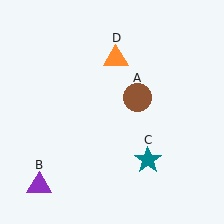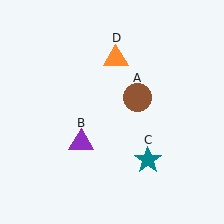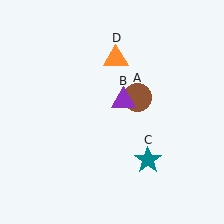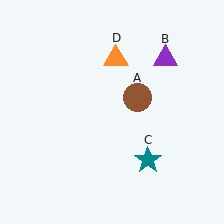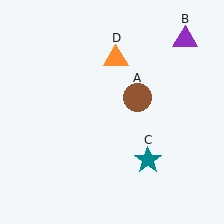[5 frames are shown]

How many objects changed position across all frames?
1 object changed position: purple triangle (object B).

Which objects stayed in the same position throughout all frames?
Brown circle (object A) and teal star (object C) and orange triangle (object D) remained stationary.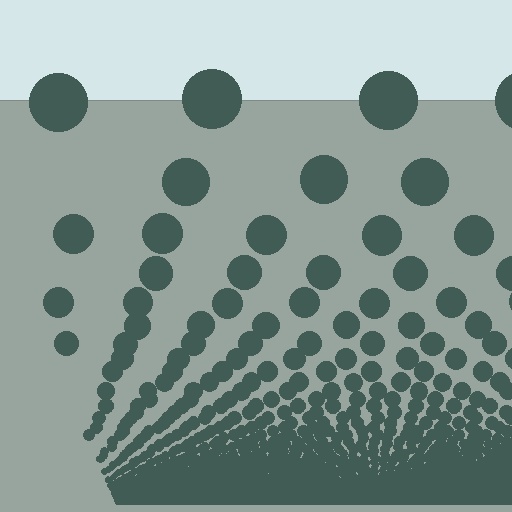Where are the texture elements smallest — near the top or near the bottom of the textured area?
Near the bottom.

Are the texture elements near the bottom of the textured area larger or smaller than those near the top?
Smaller. The gradient is inverted — elements near the bottom are smaller and denser.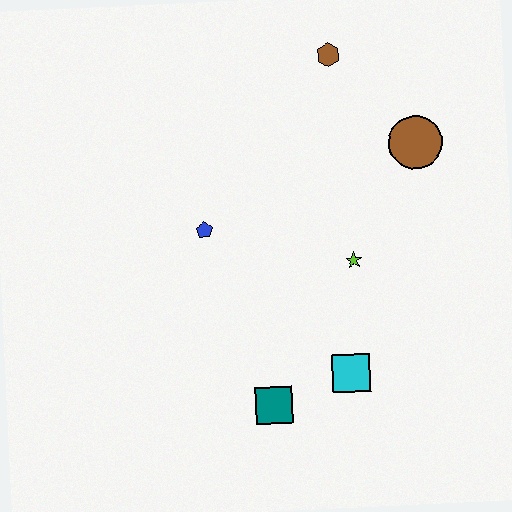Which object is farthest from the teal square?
The brown hexagon is farthest from the teal square.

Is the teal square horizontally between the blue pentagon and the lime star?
Yes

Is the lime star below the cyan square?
No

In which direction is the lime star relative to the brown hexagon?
The lime star is below the brown hexagon.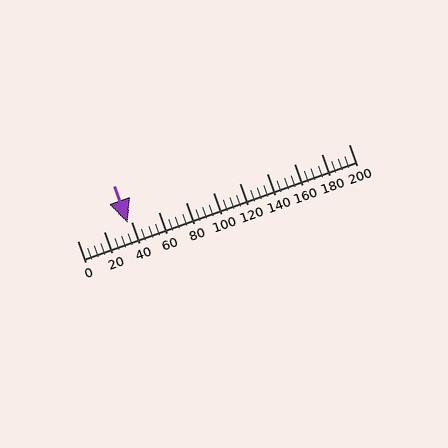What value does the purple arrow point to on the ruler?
The purple arrow points to approximately 37.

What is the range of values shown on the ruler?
The ruler shows values from 0 to 200.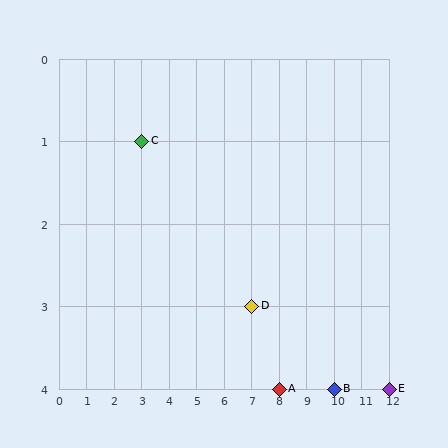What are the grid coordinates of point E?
Point E is at grid coordinates (12, 4).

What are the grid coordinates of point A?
Point A is at grid coordinates (8, 4).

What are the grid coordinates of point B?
Point B is at grid coordinates (10, 4).